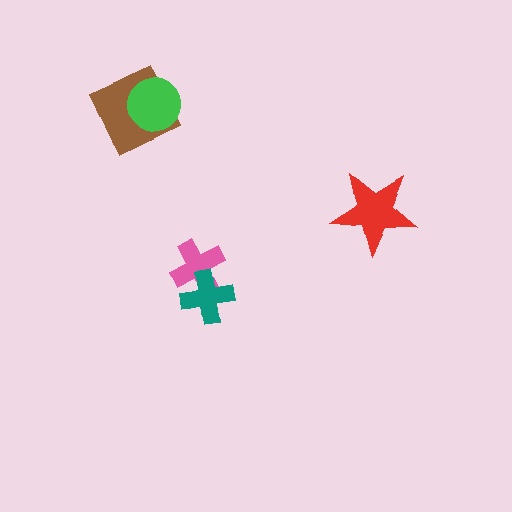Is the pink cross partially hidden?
Yes, it is partially covered by another shape.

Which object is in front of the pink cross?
The teal cross is in front of the pink cross.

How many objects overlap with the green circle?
1 object overlaps with the green circle.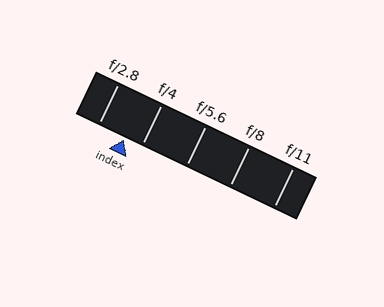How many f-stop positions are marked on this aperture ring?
There are 5 f-stop positions marked.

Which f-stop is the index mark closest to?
The index mark is closest to f/4.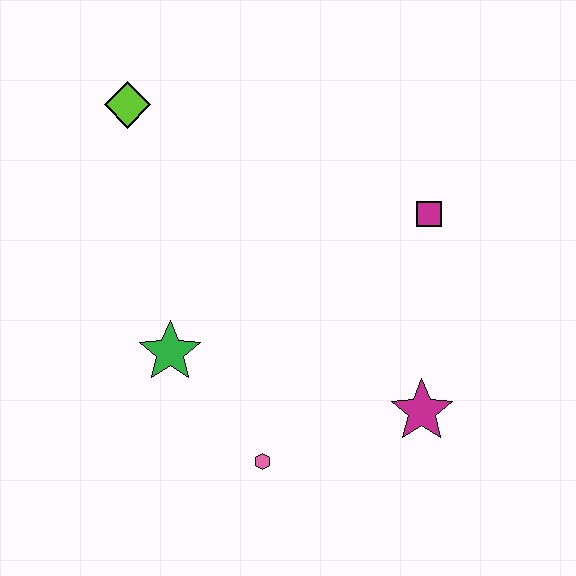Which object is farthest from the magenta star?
The lime diamond is farthest from the magenta star.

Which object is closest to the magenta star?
The pink hexagon is closest to the magenta star.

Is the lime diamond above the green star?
Yes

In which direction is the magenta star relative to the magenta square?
The magenta star is below the magenta square.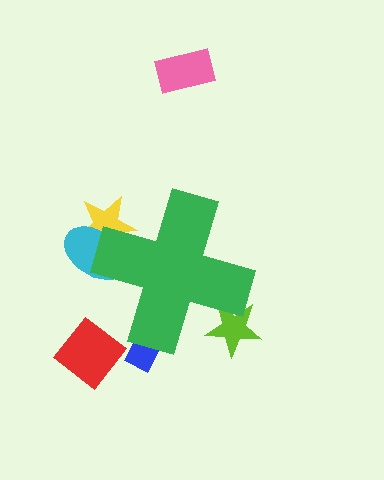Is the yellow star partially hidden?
Yes, the yellow star is partially hidden behind the green cross.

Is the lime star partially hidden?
Yes, the lime star is partially hidden behind the green cross.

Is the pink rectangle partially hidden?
No, the pink rectangle is fully visible.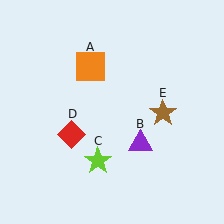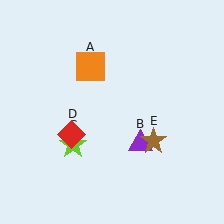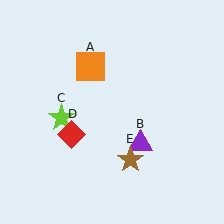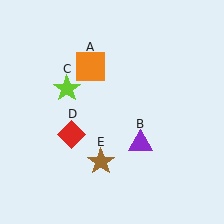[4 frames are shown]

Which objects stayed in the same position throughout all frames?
Orange square (object A) and purple triangle (object B) and red diamond (object D) remained stationary.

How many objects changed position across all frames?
2 objects changed position: lime star (object C), brown star (object E).